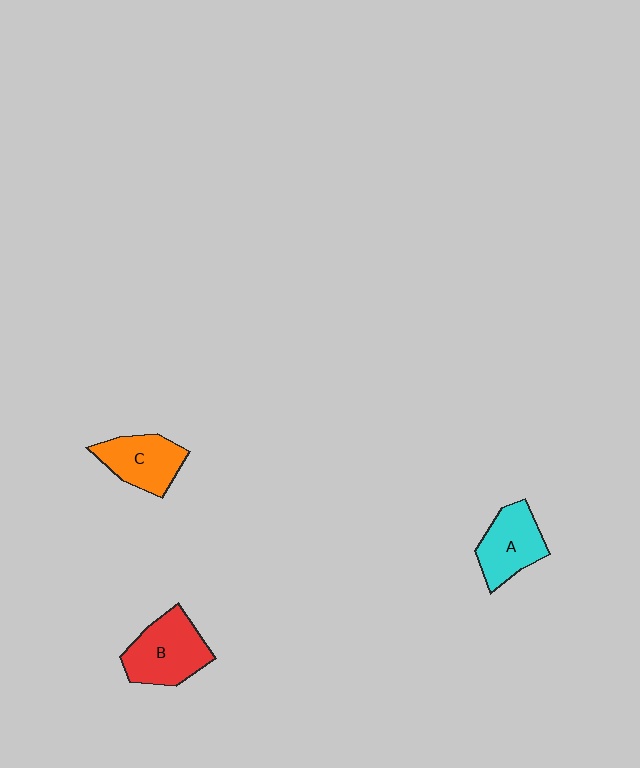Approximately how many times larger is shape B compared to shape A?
Approximately 1.2 times.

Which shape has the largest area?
Shape B (red).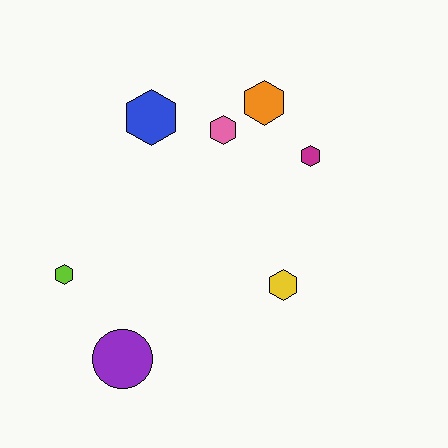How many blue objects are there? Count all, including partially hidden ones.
There is 1 blue object.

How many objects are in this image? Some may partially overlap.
There are 7 objects.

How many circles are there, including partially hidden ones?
There is 1 circle.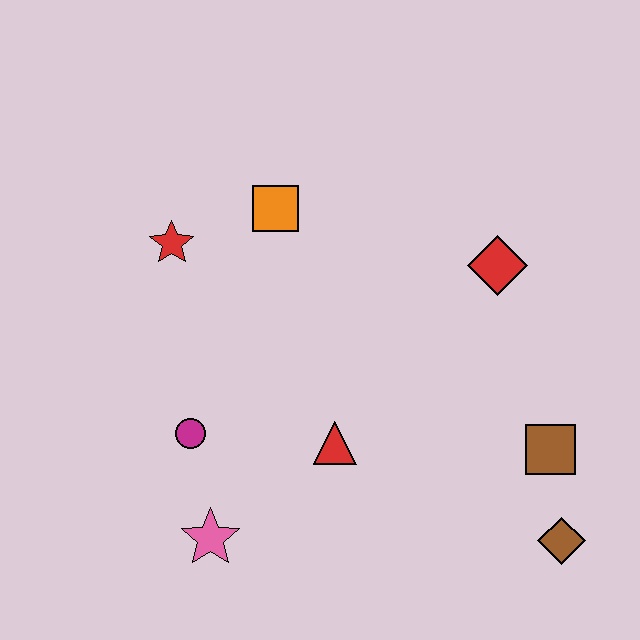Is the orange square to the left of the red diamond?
Yes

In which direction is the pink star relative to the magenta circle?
The pink star is below the magenta circle.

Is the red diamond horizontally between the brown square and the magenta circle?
Yes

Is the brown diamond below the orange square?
Yes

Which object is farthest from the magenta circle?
The brown diamond is farthest from the magenta circle.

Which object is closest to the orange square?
The red star is closest to the orange square.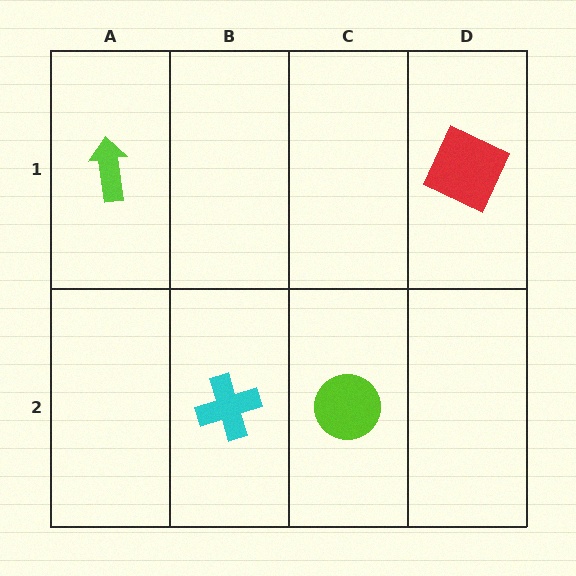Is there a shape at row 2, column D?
No, that cell is empty.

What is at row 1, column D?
A red square.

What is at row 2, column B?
A cyan cross.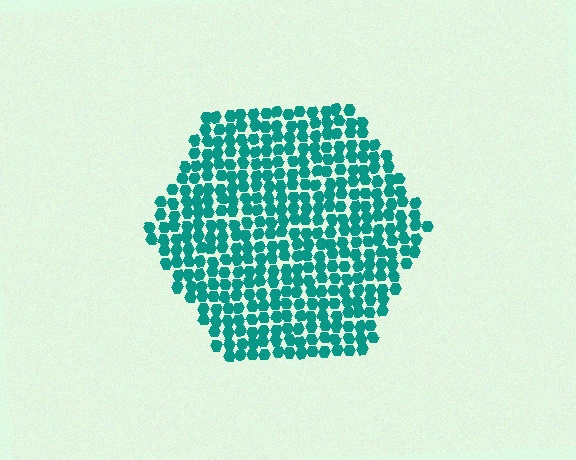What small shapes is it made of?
It is made of small hexagons.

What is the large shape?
The large shape is a hexagon.